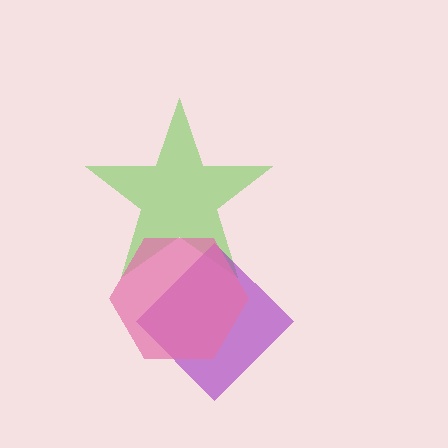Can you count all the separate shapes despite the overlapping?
Yes, there are 3 separate shapes.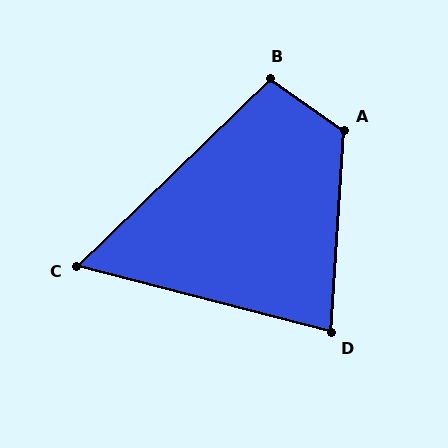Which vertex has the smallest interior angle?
C, at approximately 59 degrees.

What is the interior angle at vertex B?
Approximately 101 degrees (obtuse).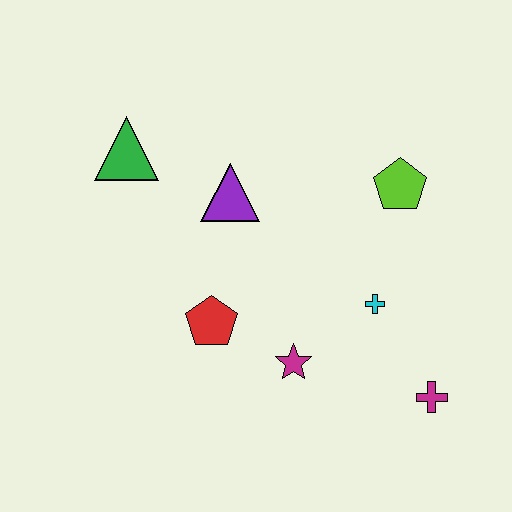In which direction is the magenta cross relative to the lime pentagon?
The magenta cross is below the lime pentagon.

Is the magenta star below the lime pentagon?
Yes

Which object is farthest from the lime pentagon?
The green triangle is farthest from the lime pentagon.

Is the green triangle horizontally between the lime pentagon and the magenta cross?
No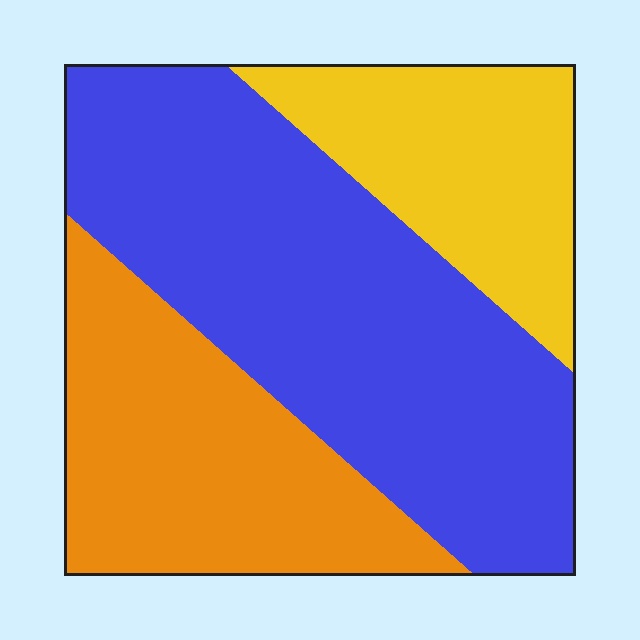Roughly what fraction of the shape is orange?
Orange covers about 30% of the shape.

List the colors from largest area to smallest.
From largest to smallest: blue, orange, yellow.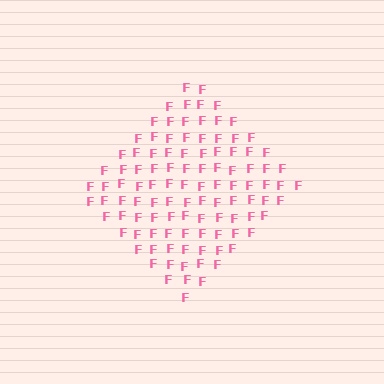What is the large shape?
The large shape is a diamond.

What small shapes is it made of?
It is made of small letter F's.